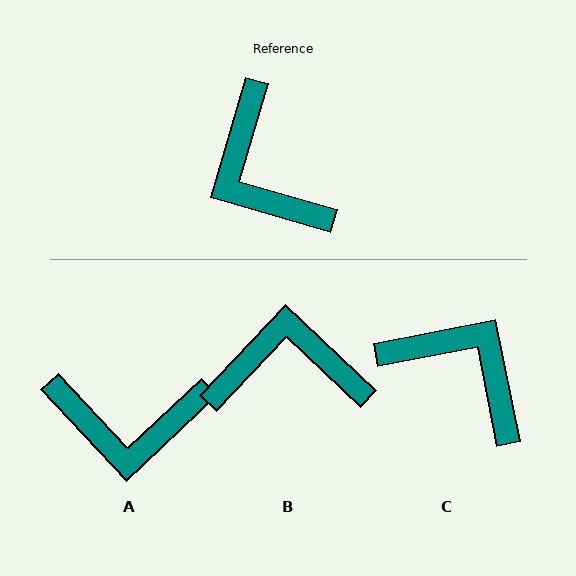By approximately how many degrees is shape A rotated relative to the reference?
Approximately 59 degrees counter-clockwise.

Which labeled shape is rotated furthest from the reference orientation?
C, about 153 degrees away.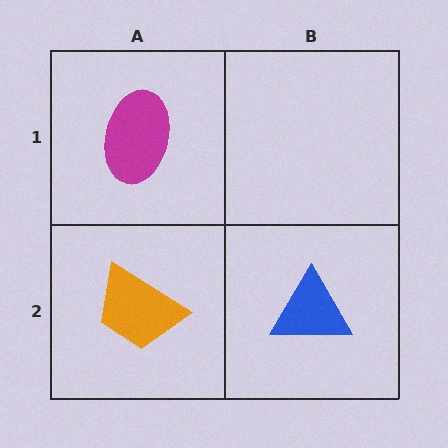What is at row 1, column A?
A magenta ellipse.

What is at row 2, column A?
An orange trapezoid.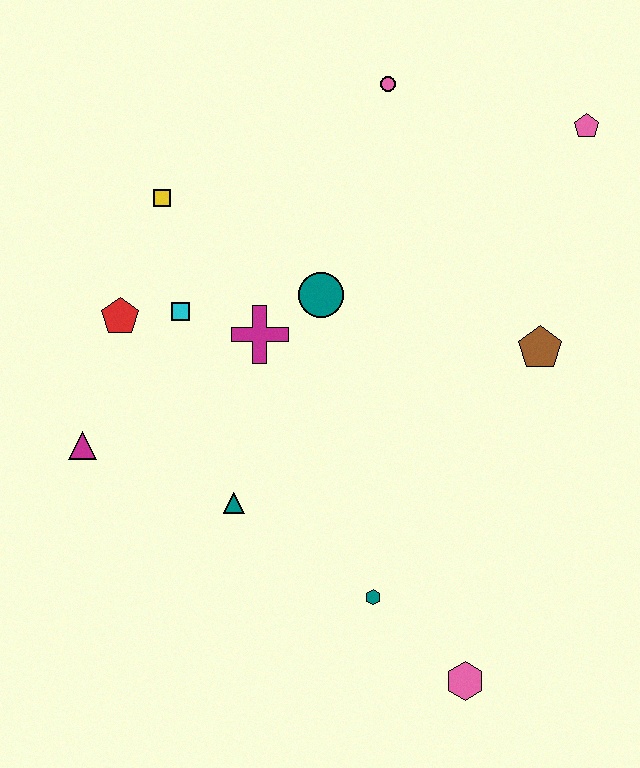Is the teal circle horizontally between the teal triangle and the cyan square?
No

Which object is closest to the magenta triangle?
The red pentagon is closest to the magenta triangle.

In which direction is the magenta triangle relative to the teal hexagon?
The magenta triangle is to the left of the teal hexagon.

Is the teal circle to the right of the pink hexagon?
No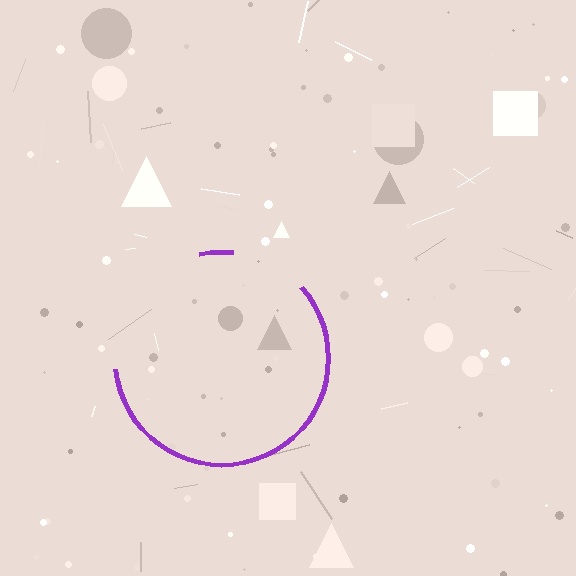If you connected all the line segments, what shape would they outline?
They would outline a circle.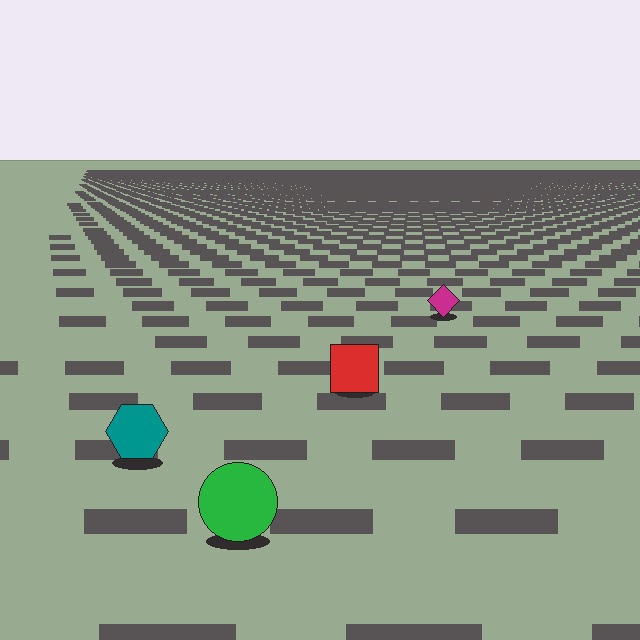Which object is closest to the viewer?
The green circle is closest. The texture marks near it are larger and more spread out.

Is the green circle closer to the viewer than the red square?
Yes. The green circle is closer — you can tell from the texture gradient: the ground texture is coarser near it.